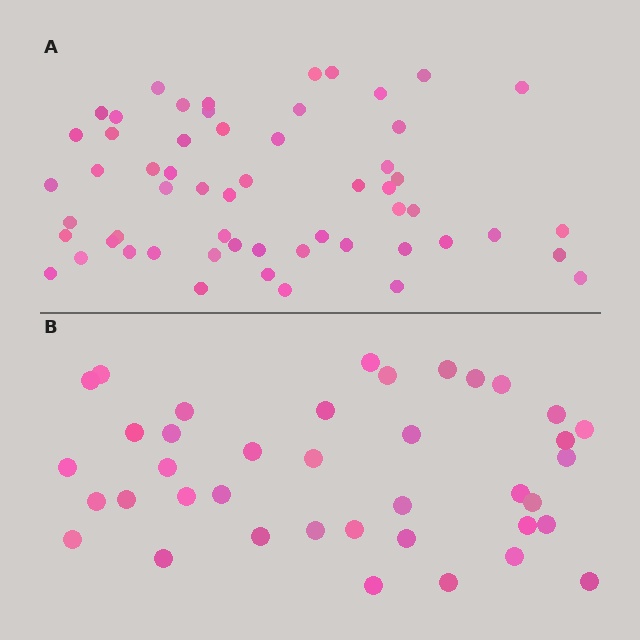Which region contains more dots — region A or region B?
Region A (the top region) has more dots.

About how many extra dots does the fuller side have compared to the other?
Region A has approximately 20 more dots than region B.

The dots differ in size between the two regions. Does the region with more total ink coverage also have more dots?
No. Region B has more total ink coverage because its dots are larger, but region A actually contains more individual dots. Total area can be misleading — the number of items is what matters here.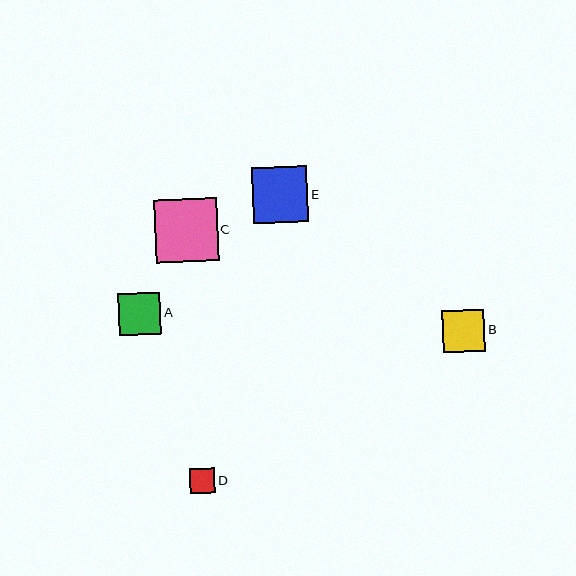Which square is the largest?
Square C is the largest with a size of approximately 63 pixels.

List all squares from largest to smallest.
From largest to smallest: C, E, A, B, D.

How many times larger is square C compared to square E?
Square C is approximately 1.1 times the size of square E.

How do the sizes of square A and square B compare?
Square A and square B are approximately the same size.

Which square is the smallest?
Square D is the smallest with a size of approximately 25 pixels.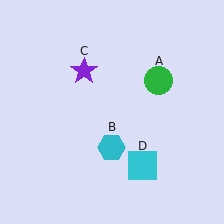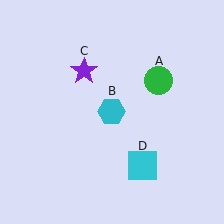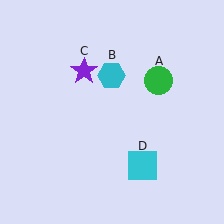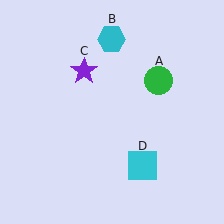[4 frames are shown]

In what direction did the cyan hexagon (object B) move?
The cyan hexagon (object B) moved up.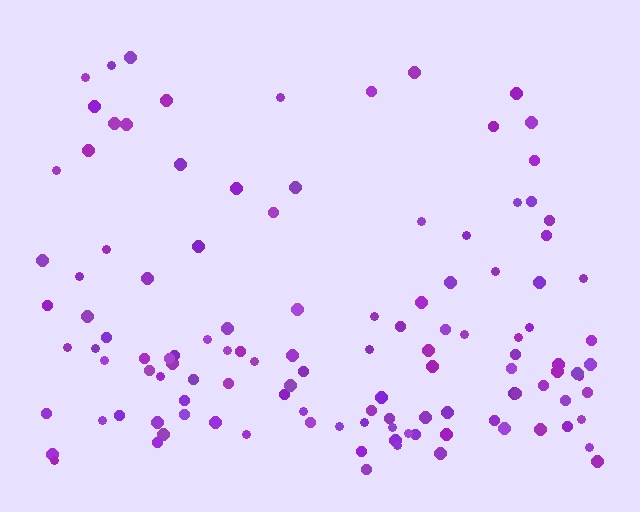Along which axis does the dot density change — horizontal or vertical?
Vertical.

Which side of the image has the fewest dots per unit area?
The top.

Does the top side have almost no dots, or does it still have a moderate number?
Still a moderate number, just noticeably fewer than the bottom.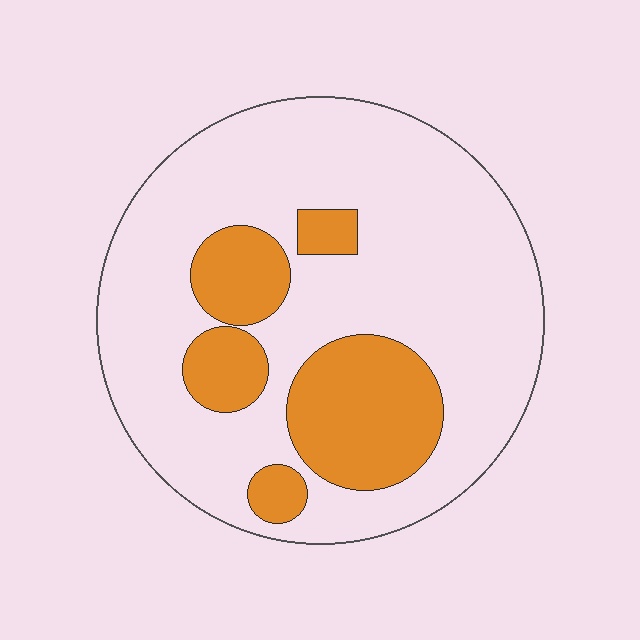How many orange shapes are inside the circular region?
5.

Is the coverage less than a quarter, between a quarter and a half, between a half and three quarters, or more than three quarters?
Less than a quarter.